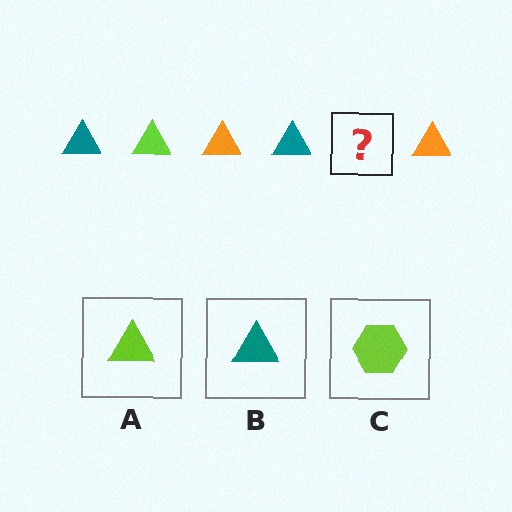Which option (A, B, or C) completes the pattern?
A.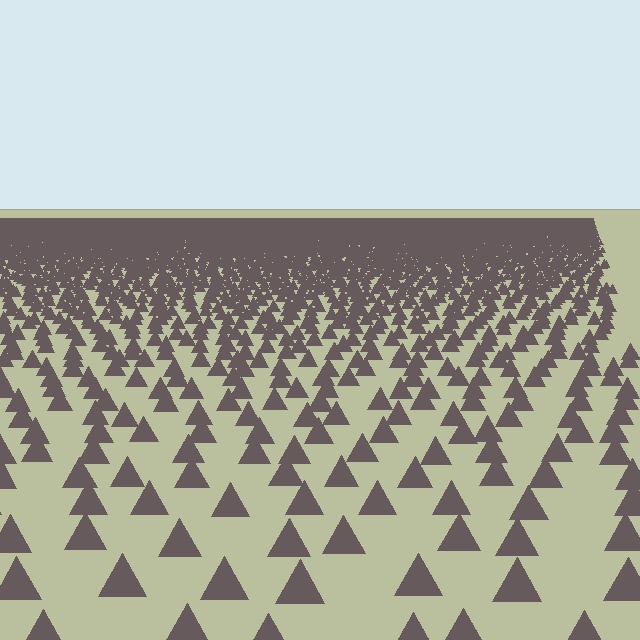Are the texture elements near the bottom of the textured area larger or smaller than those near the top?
Larger. Near the bottom, elements are closer to the viewer and appear at a bigger on-screen size.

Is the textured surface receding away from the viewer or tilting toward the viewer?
The surface is receding away from the viewer. Texture elements get smaller and denser toward the top.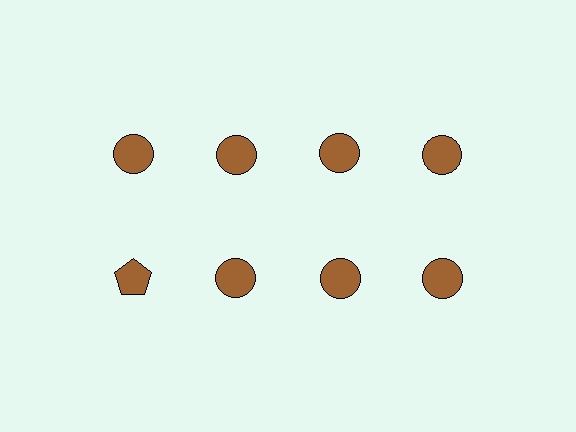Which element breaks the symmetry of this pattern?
The brown pentagon in the second row, leftmost column breaks the symmetry. All other shapes are brown circles.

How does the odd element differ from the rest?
It has a different shape: pentagon instead of circle.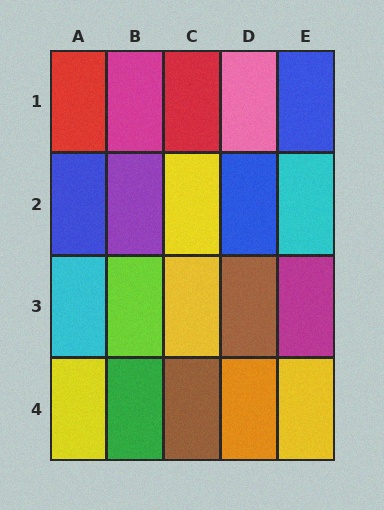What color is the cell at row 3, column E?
Magenta.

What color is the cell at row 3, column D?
Brown.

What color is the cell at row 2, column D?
Blue.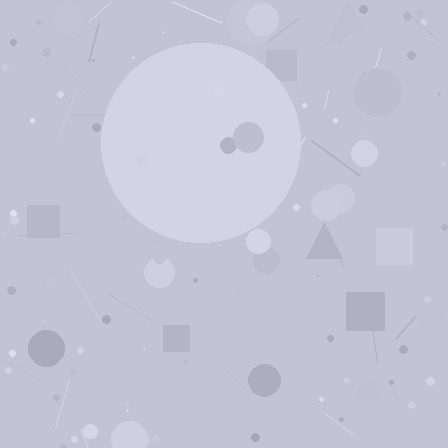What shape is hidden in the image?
A circle is hidden in the image.